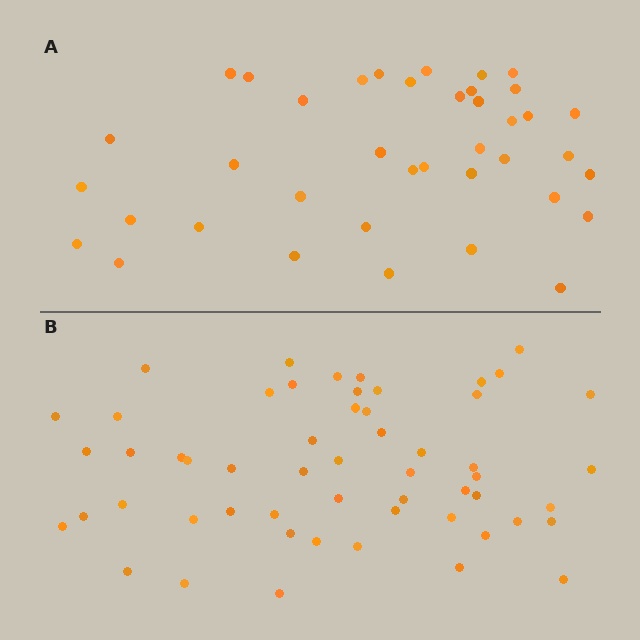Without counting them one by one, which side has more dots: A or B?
Region B (the bottom region) has more dots.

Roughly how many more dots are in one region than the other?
Region B has approximately 15 more dots than region A.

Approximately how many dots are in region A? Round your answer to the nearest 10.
About 40 dots. (The exact count is 39, which rounds to 40.)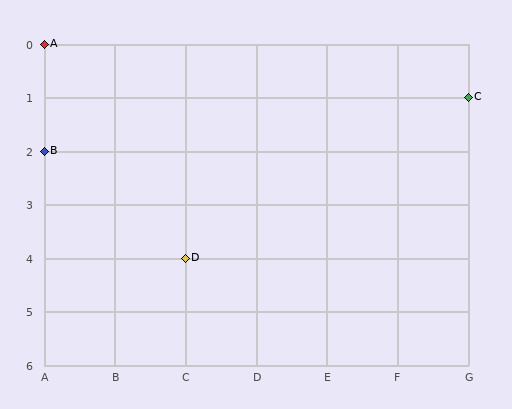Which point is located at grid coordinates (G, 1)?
Point C is at (G, 1).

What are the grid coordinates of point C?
Point C is at grid coordinates (G, 1).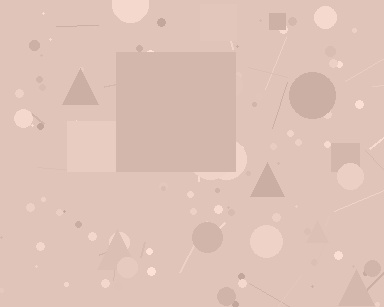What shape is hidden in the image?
A square is hidden in the image.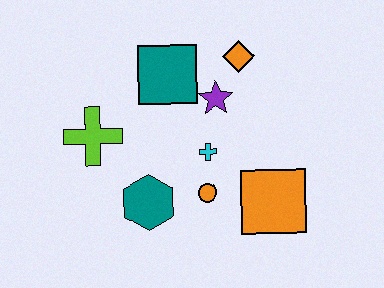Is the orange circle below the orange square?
No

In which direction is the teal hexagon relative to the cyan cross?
The teal hexagon is to the left of the cyan cross.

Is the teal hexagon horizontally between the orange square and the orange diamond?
No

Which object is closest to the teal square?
The purple star is closest to the teal square.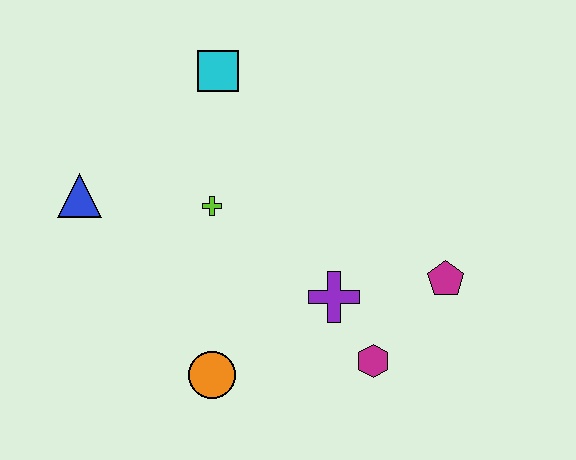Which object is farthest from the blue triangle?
The magenta pentagon is farthest from the blue triangle.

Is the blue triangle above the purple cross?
Yes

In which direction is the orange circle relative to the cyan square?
The orange circle is below the cyan square.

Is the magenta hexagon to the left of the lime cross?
No